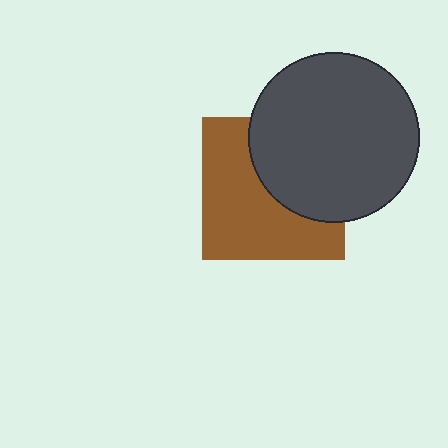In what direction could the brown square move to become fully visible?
The brown square could move toward the lower-left. That would shift it out from behind the dark gray circle entirely.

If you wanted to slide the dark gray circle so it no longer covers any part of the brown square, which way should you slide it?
Slide it toward the upper-right — that is the most direct way to separate the two shapes.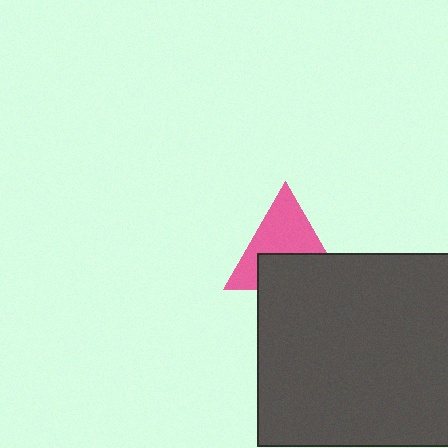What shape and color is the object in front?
The object in front is a dark gray square.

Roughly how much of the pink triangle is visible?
About half of it is visible (roughly 58%).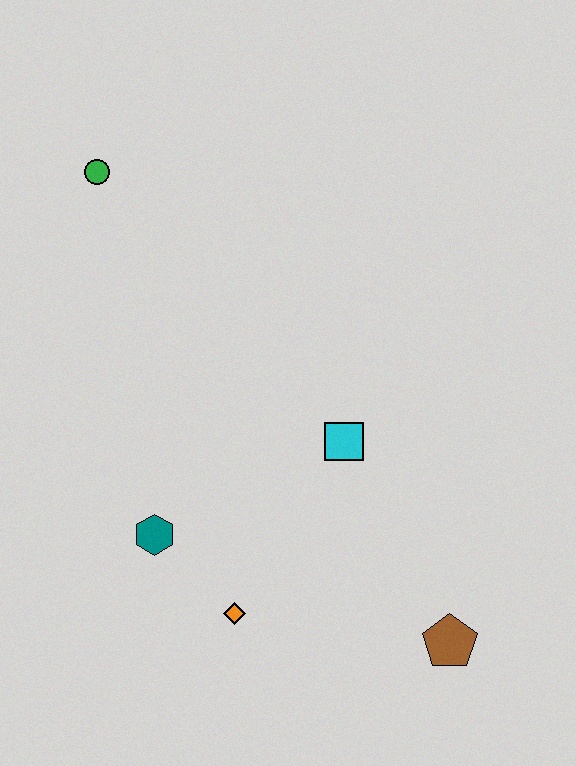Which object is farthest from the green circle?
The brown pentagon is farthest from the green circle.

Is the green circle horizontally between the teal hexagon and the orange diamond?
No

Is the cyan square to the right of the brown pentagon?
No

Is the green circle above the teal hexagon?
Yes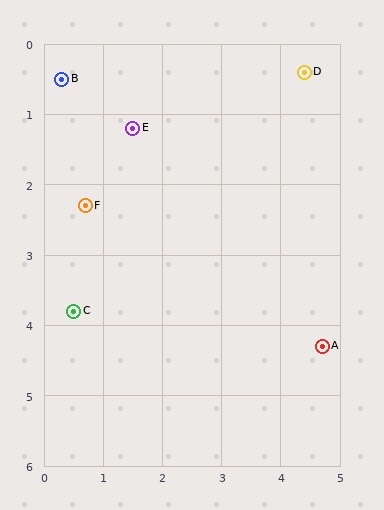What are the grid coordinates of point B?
Point B is at approximately (0.3, 0.5).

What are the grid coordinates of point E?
Point E is at approximately (1.5, 1.2).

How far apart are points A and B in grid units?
Points A and B are about 5.8 grid units apart.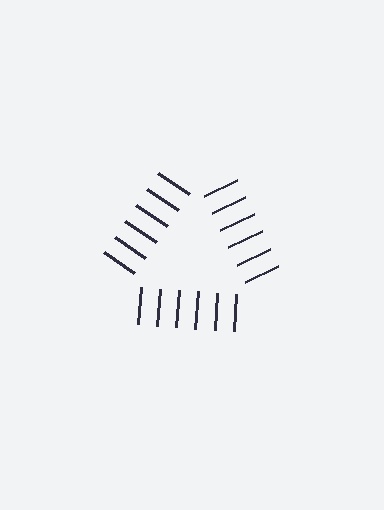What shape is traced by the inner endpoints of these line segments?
An illusory triangle — the line segments terminate on its edges but no continuous stroke is drawn.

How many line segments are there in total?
18 — 6 along each of the 3 edges.